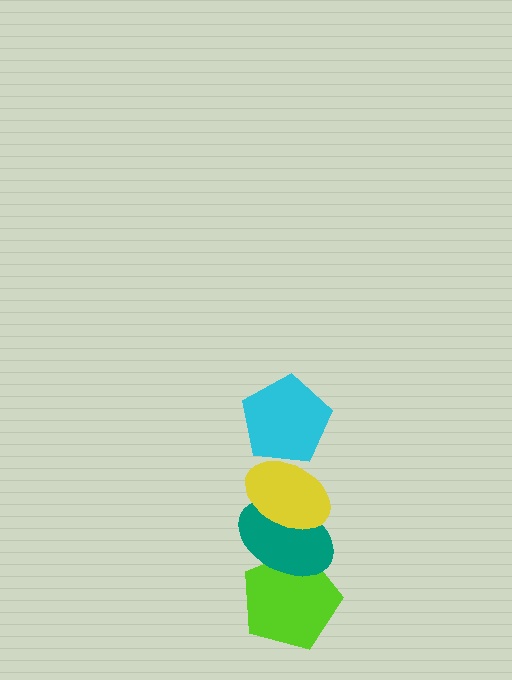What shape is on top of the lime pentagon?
The teal ellipse is on top of the lime pentagon.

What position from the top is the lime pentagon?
The lime pentagon is 4th from the top.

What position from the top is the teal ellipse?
The teal ellipse is 3rd from the top.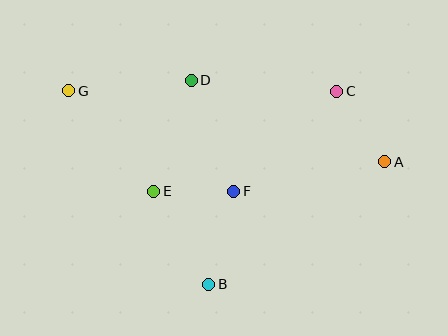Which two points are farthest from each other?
Points A and G are farthest from each other.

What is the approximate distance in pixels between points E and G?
The distance between E and G is approximately 131 pixels.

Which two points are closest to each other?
Points E and F are closest to each other.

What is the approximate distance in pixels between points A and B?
The distance between A and B is approximately 214 pixels.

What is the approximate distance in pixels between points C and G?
The distance between C and G is approximately 268 pixels.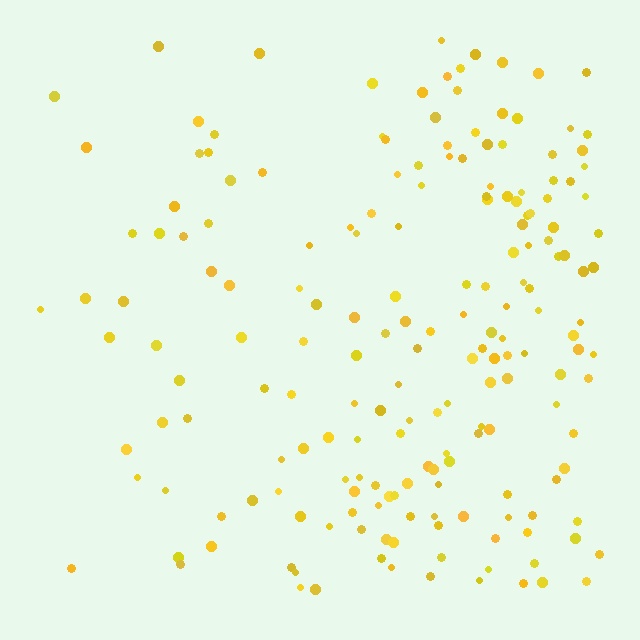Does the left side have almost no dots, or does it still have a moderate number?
Still a moderate number, just noticeably fewer than the right.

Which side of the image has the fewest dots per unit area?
The left.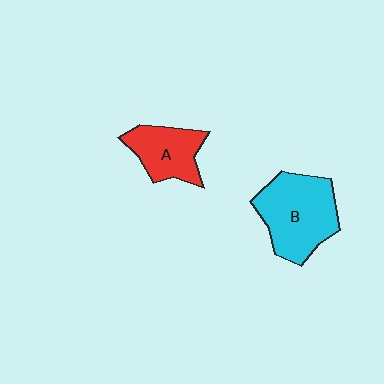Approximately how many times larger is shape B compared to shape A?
Approximately 1.6 times.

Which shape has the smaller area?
Shape A (red).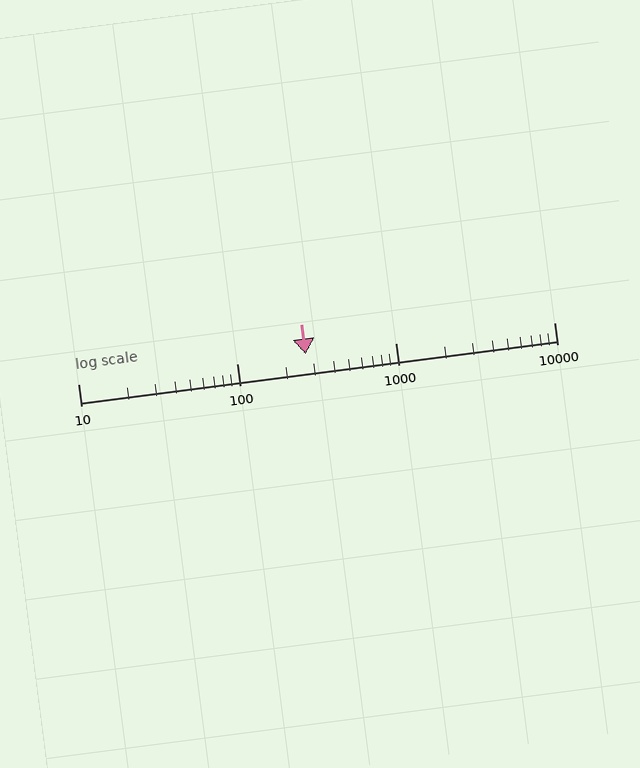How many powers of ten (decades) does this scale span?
The scale spans 3 decades, from 10 to 10000.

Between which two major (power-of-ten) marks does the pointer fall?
The pointer is between 100 and 1000.